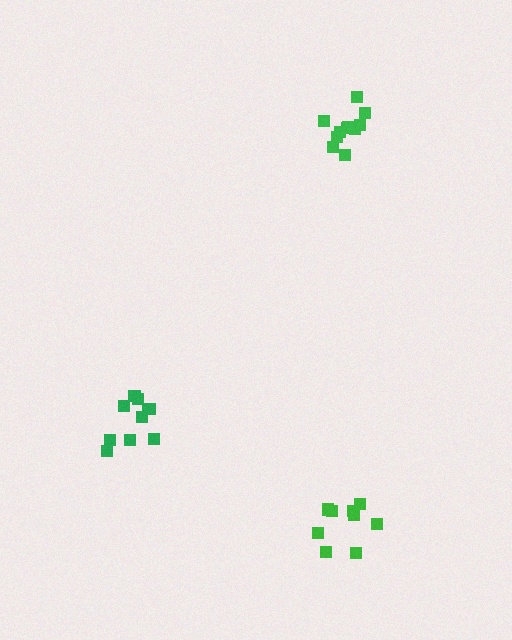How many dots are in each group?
Group 1: 10 dots, Group 2: 9 dots, Group 3: 11 dots (30 total).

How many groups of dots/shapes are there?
There are 3 groups.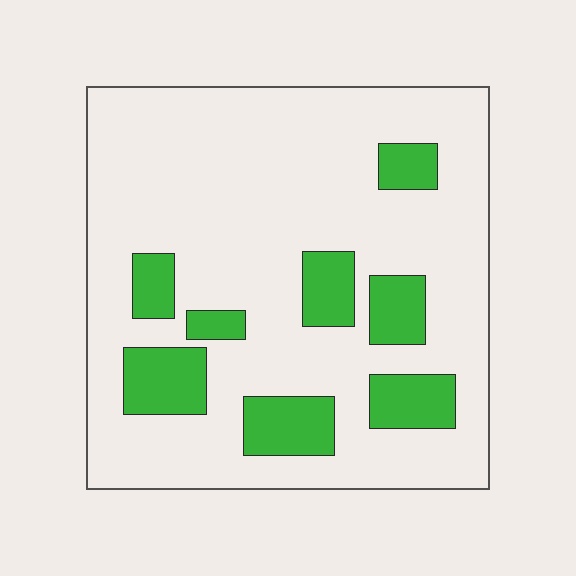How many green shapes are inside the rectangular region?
8.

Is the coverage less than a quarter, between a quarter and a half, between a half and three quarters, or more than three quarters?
Less than a quarter.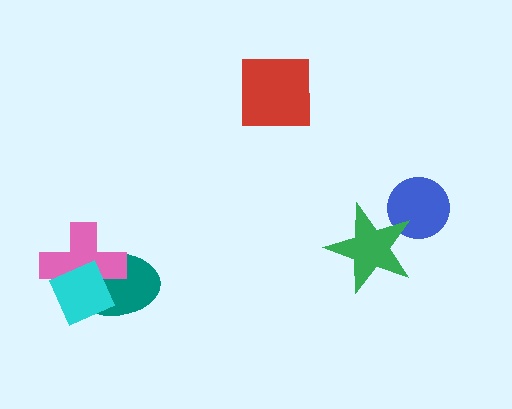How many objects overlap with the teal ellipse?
2 objects overlap with the teal ellipse.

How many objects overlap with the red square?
0 objects overlap with the red square.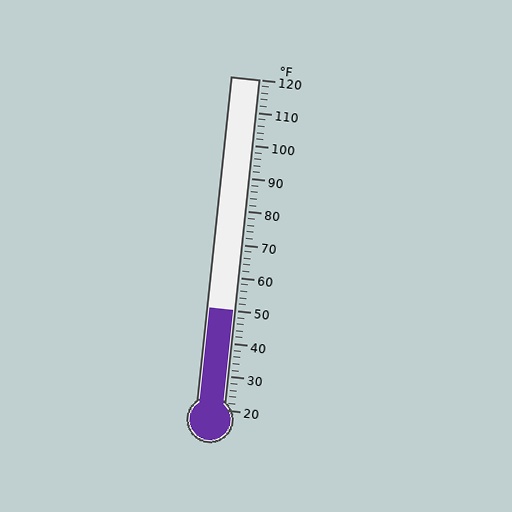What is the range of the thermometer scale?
The thermometer scale ranges from 20°F to 120°F.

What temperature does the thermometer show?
The thermometer shows approximately 50°F.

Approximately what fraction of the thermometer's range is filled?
The thermometer is filled to approximately 30% of its range.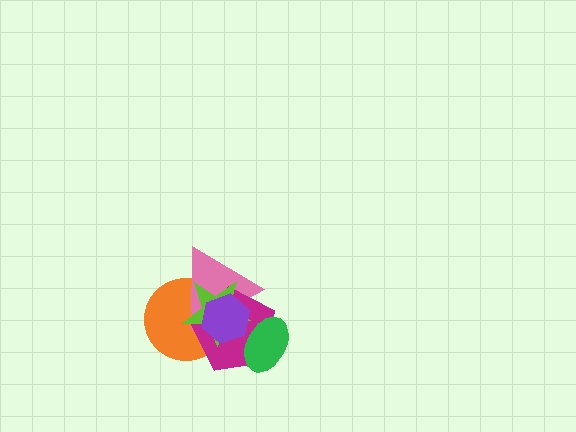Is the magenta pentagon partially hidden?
Yes, it is partially covered by another shape.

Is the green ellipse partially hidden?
Yes, it is partially covered by another shape.